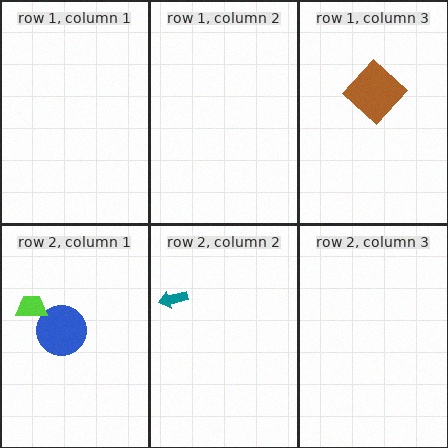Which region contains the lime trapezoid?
The row 2, column 1 region.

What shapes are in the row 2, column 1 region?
The blue circle, the lime trapezoid.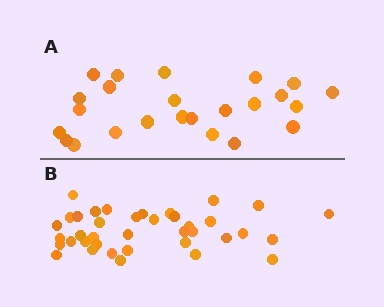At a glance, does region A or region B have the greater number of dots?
Region B (the bottom region) has more dots.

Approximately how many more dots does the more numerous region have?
Region B has approximately 15 more dots than region A.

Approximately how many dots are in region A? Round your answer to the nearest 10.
About 20 dots. (The exact count is 24, which rounds to 20.)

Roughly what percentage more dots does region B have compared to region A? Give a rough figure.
About 60% more.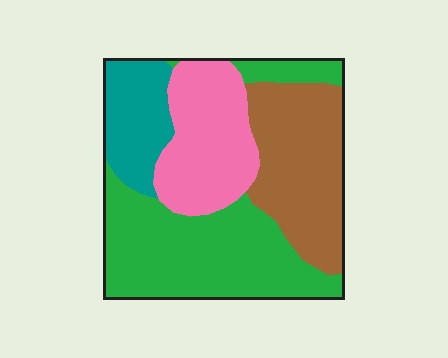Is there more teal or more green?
Green.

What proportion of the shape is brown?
Brown takes up about one quarter (1/4) of the shape.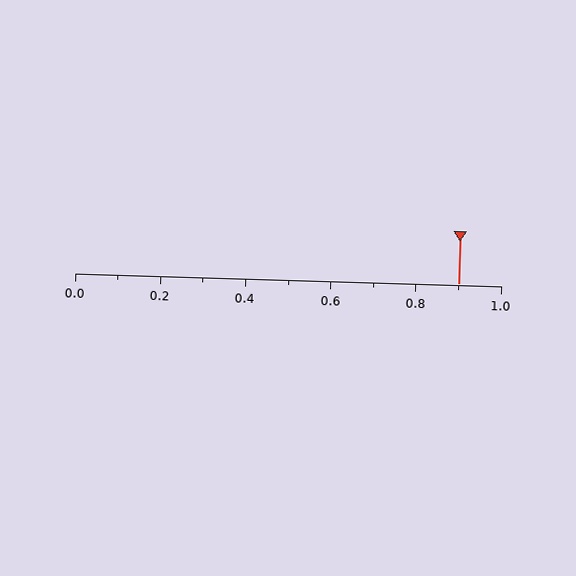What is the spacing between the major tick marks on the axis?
The major ticks are spaced 0.2 apart.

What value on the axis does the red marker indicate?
The marker indicates approximately 0.9.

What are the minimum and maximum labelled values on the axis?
The axis runs from 0.0 to 1.0.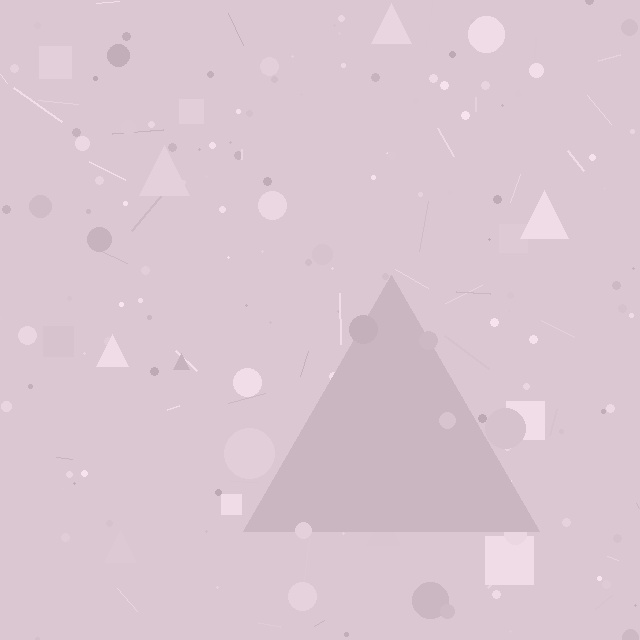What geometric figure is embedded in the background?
A triangle is embedded in the background.